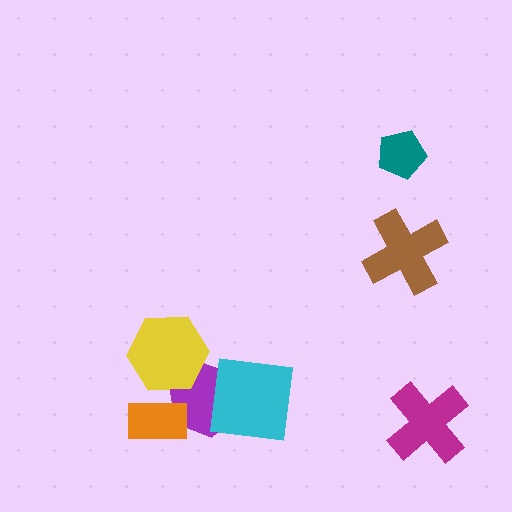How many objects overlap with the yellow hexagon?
1 object overlaps with the yellow hexagon.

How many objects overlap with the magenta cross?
0 objects overlap with the magenta cross.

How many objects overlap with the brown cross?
0 objects overlap with the brown cross.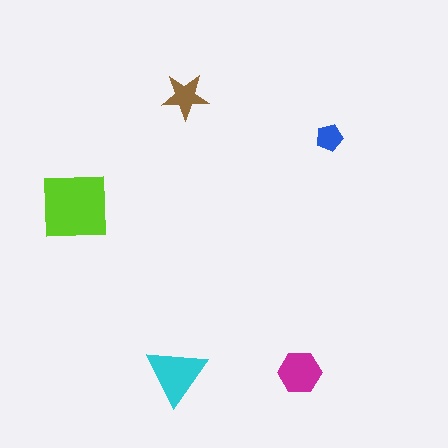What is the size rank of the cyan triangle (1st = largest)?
2nd.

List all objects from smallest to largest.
The blue pentagon, the brown star, the magenta hexagon, the cyan triangle, the lime square.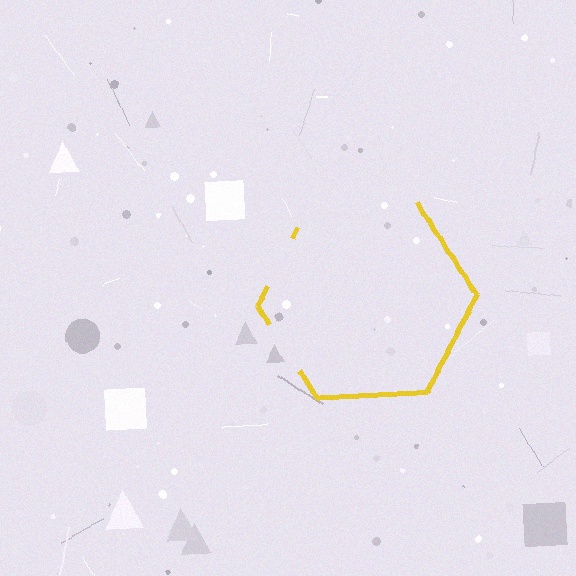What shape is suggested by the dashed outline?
The dashed outline suggests a hexagon.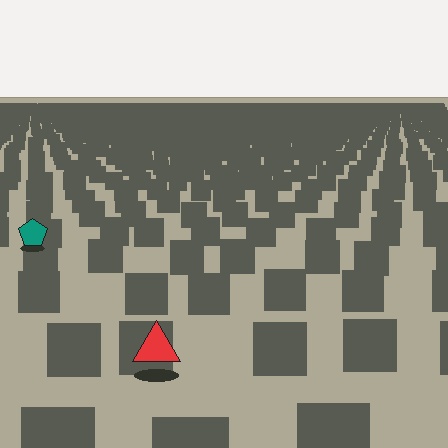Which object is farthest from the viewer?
The teal pentagon is farthest from the viewer. It appears smaller and the ground texture around it is denser.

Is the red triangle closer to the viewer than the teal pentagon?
Yes. The red triangle is closer — you can tell from the texture gradient: the ground texture is coarser near it.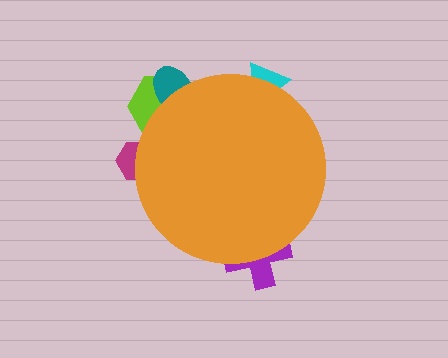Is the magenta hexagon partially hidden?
Yes, the magenta hexagon is partially hidden behind the orange circle.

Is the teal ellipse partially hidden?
Yes, the teal ellipse is partially hidden behind the orange circle.